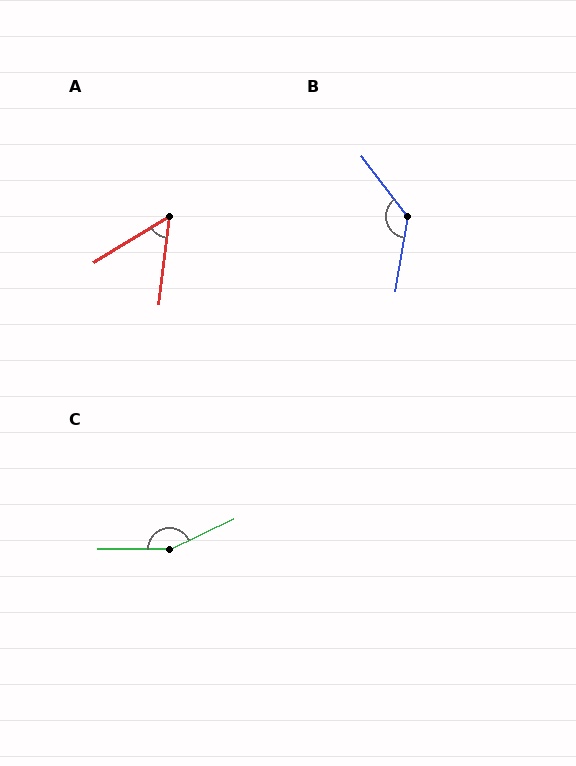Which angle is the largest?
C, at approximately 155 degrees.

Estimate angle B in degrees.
Approximately 133 degrees.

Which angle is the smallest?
A, at approximately 52 degrees.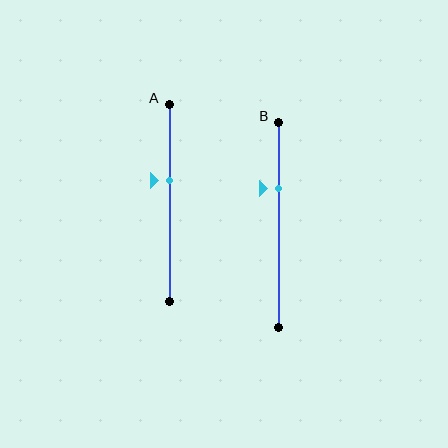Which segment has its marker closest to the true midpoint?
Segment A has its marker closest to the true midpoint.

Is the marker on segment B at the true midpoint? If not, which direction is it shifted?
No, the marker on segment B is shifted upward by about 18% of the segment length.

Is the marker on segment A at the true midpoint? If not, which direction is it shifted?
No, the marker on segment A is shifted upward by about 11% of the segment length.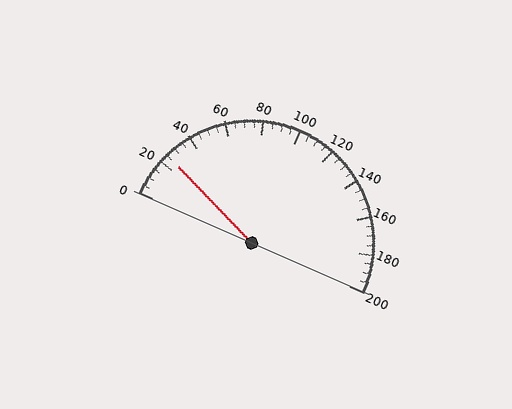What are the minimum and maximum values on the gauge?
The gauge ranges from 0 to 200.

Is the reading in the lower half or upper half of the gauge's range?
The reading is in the lower half of the range (0 to 200).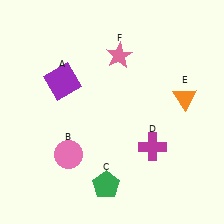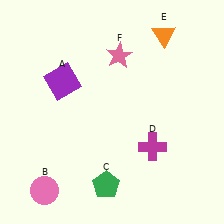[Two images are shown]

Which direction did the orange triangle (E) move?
The orange triangle (E) moved up.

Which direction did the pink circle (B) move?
The pink circle (B) moved down.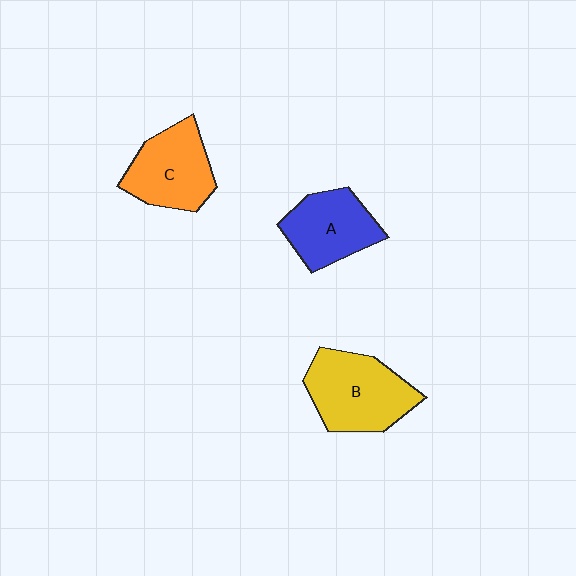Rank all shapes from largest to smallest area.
From largest to smallest: B (yellow), C (orange), A (blue).